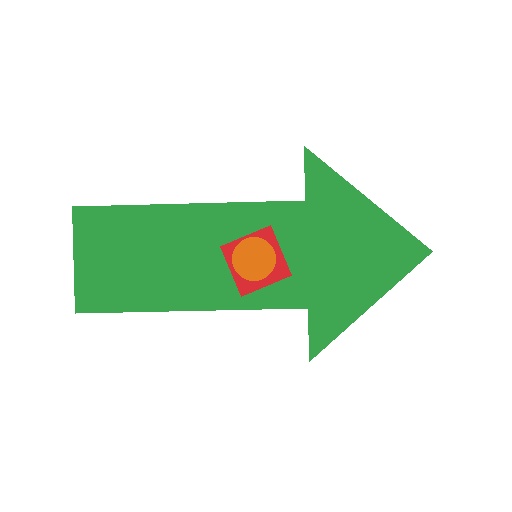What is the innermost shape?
The orange circle.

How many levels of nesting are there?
3.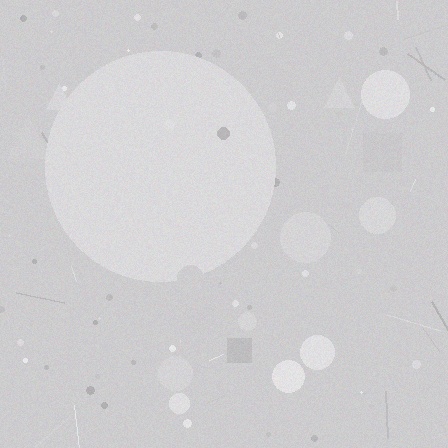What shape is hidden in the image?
A circle is hidden in the image.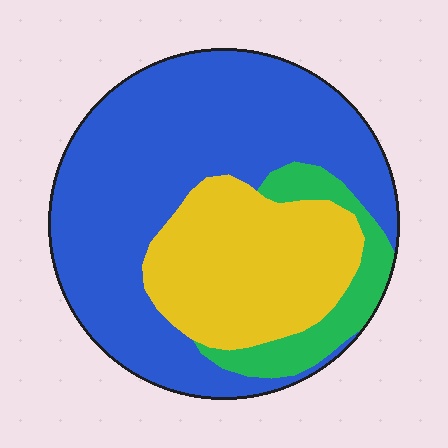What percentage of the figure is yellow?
Yellow takes up between a quarter and a half of the figure.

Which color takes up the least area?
Green, at roughly 10%.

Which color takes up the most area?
Blue, at roughly 60%.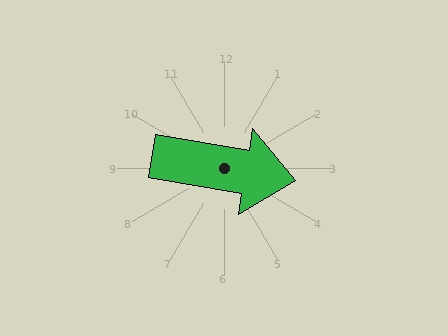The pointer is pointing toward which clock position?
Roughly 3 o'clock.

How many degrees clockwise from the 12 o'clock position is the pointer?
Approximately 100 degrees.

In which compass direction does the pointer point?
East.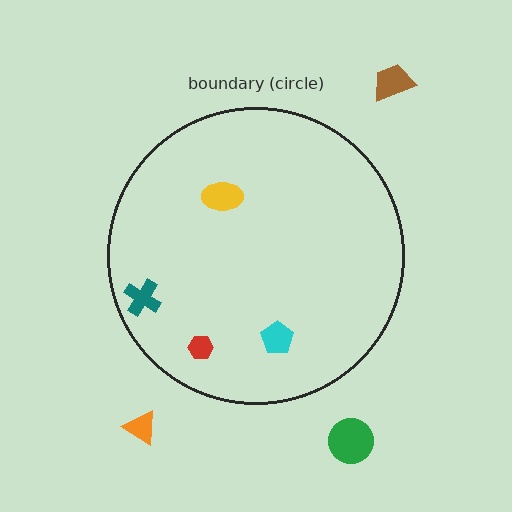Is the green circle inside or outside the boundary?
Outside.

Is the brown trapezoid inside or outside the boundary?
Outside.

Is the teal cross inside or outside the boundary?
Inside.